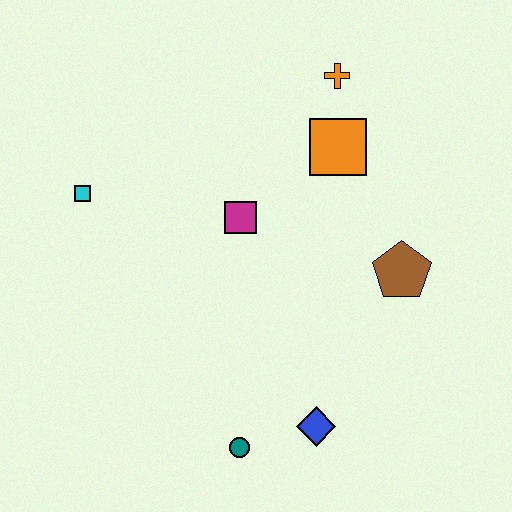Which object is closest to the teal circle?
The blue diamond is closest to the teal circle.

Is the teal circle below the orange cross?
Yes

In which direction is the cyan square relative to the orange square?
The cyan square is to the left of the orange square.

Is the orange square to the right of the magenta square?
Yes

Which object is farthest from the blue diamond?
The orange cross is farthest from the blue diamond.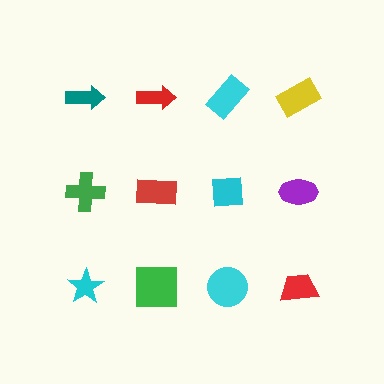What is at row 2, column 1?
A green cross.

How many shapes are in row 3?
4 shapes.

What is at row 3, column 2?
A green square.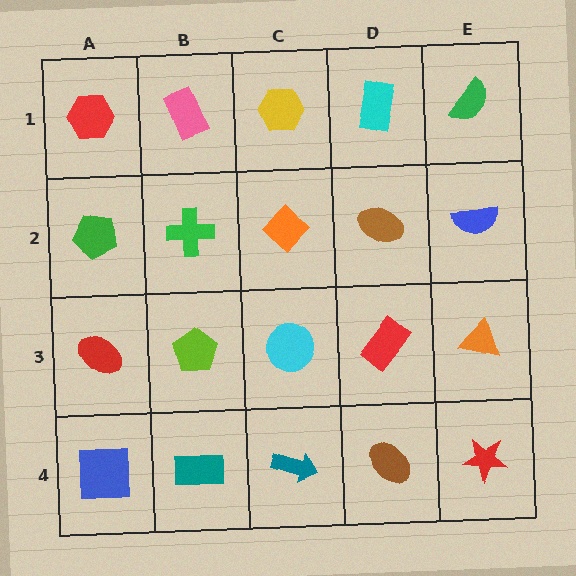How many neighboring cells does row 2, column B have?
4.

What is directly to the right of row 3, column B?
A cyan circle.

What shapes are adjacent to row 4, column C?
A cyan circle (row 3, column C), a teal rectangle (row 4, column B), a brown ellipse (row 4, column D).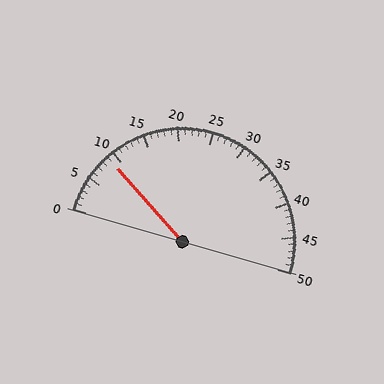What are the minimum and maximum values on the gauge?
The gauge ranges from 0 to 50.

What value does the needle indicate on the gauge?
The needle indicates approximately 9.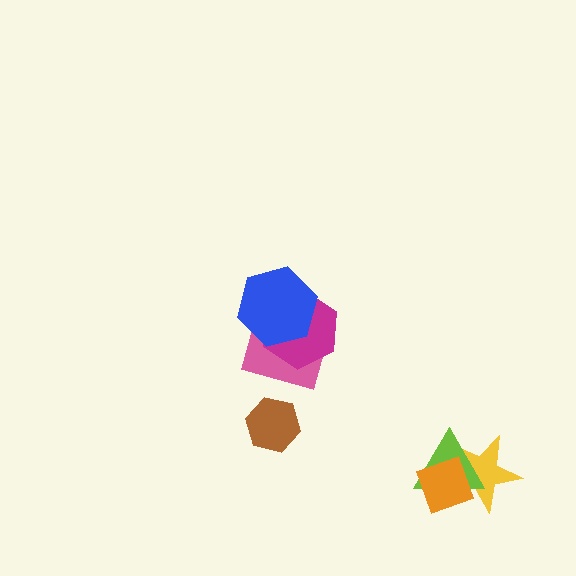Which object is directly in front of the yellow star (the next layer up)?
The lime triangle is directly in front of the yellow star.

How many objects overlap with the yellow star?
2 objects overlap with the yellow star.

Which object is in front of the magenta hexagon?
The blue hexagon is in front of the magenta hexagon.